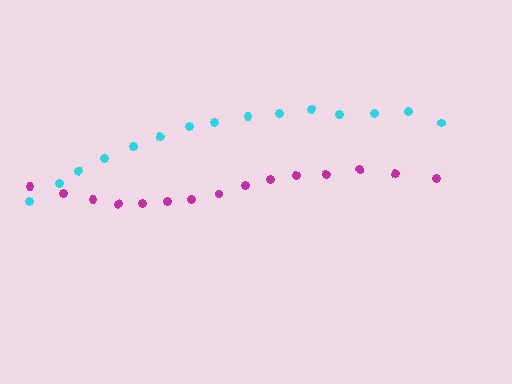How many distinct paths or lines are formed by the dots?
There are 2 distinct paths.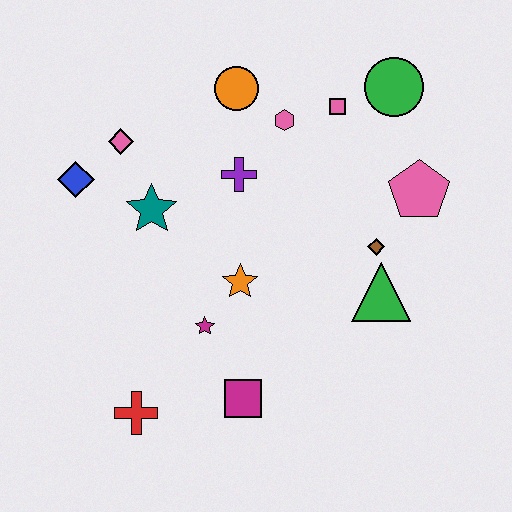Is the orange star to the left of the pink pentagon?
Yes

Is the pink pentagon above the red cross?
Yes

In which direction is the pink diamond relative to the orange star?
The pink diamond is above the orange star.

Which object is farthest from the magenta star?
The green circle is farthest from the magenta star.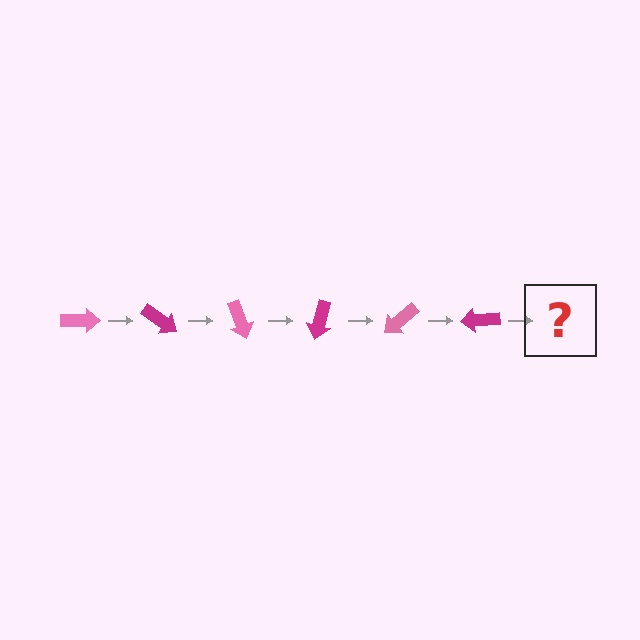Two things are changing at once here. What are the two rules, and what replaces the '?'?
The two rules are that it rotates 35 degrees each step and the color cycles through pink and magenta. The '?' should be a pink arrow, rotated 210 degrees from the start.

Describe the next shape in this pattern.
It should be a pink arrow, rotated 210 degrees from the start.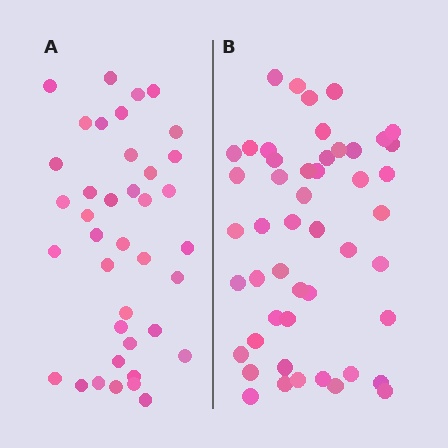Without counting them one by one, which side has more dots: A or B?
Region B (the right region) has more dots.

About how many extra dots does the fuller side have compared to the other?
Region B has roughly 10 or so more dots than region A.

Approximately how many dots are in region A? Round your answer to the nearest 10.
About 40 dots. (The exact count is 39, which rounds to 40.)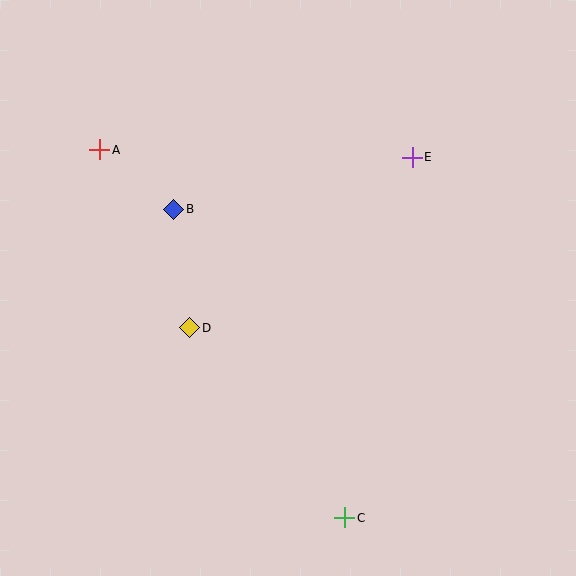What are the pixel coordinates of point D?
Point D is at (190, 328).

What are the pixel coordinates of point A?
Point A is at (100, 150).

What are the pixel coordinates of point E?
Point E is at (412, 157).